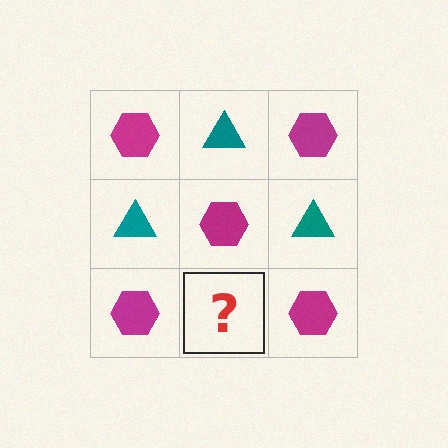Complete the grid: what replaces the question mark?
The question mark should be replaced with a teal triangle.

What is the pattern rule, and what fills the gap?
The rule is that it alternates magenta hexagon and teal triangle in a checkerboard pattern. The gap should be filled with a teal triangle.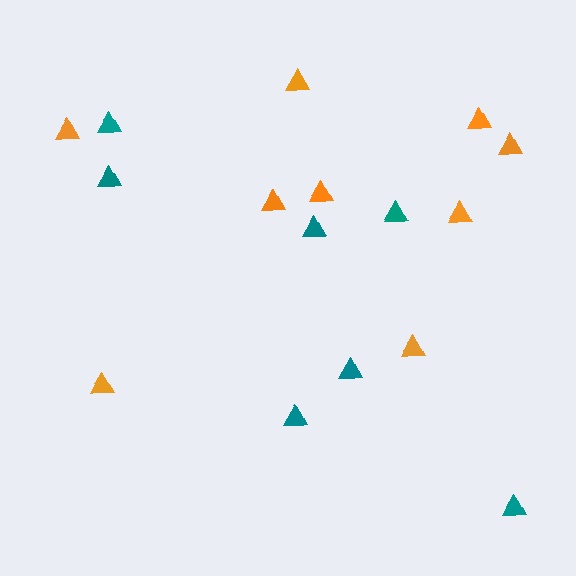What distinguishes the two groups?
There are 2 groups: one group of orange triangles (9) and one group of teal triangles (7).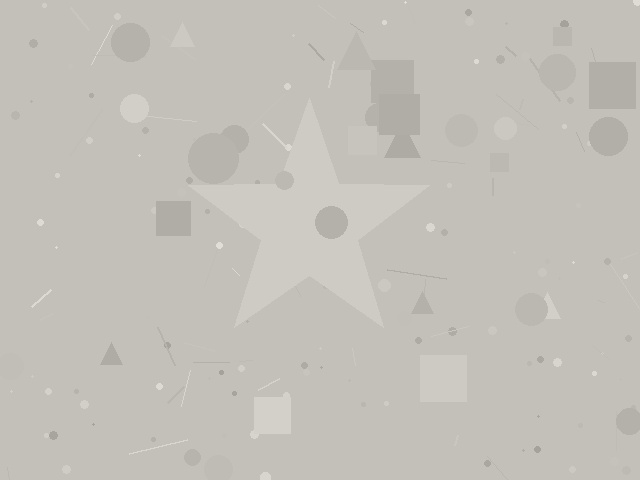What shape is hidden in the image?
A star is hidden in the image.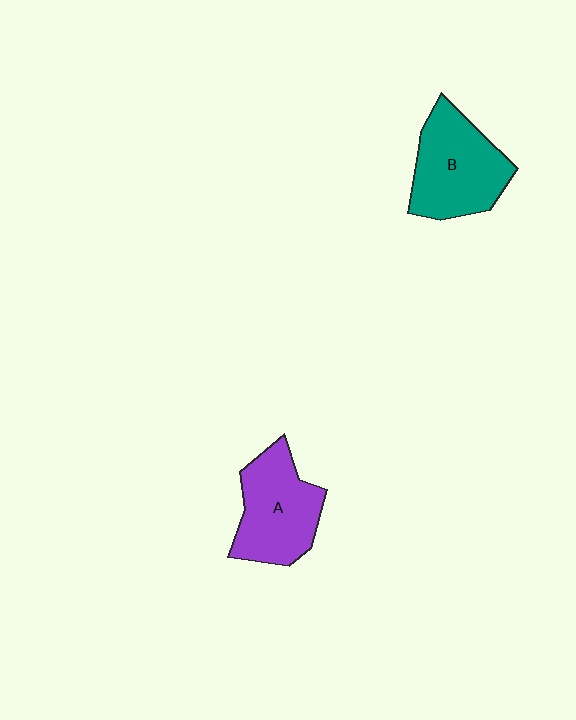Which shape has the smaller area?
Shape A (purple).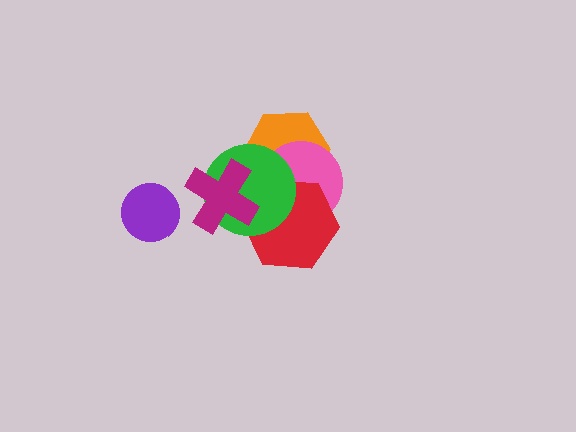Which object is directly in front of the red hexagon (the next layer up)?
The green circle is directly in front of the red hexagon.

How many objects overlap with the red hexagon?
4 objects overlap with the red hexagon.